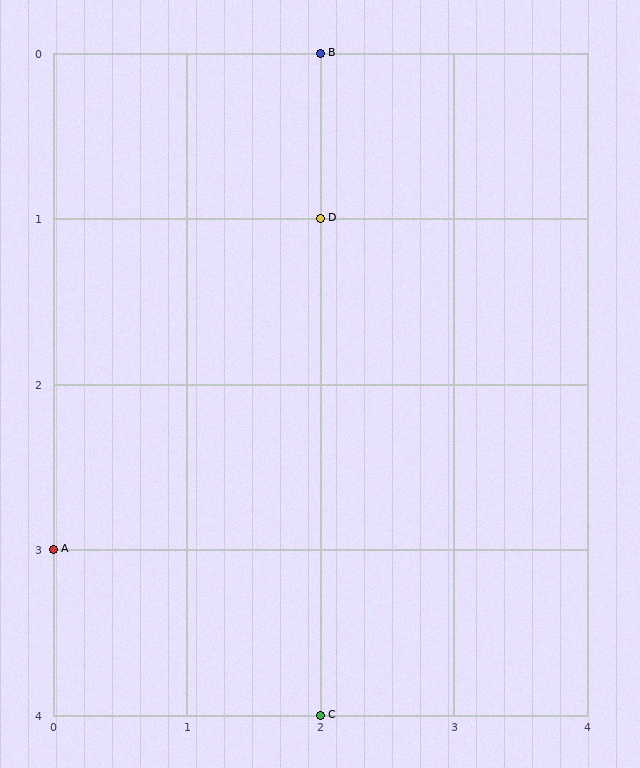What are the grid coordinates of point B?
Point B is at grid coordinates (2, 0).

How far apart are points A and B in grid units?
Points A and B are 2 columns and 3 rows apart (about 3.6 grid units diagonally).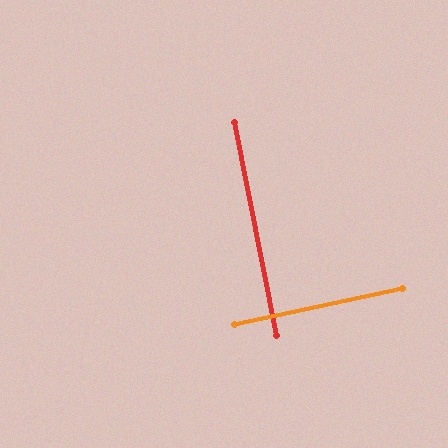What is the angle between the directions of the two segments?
Approximately 89 degrees.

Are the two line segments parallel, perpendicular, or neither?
Perpendicular — they meet at approximately 89°.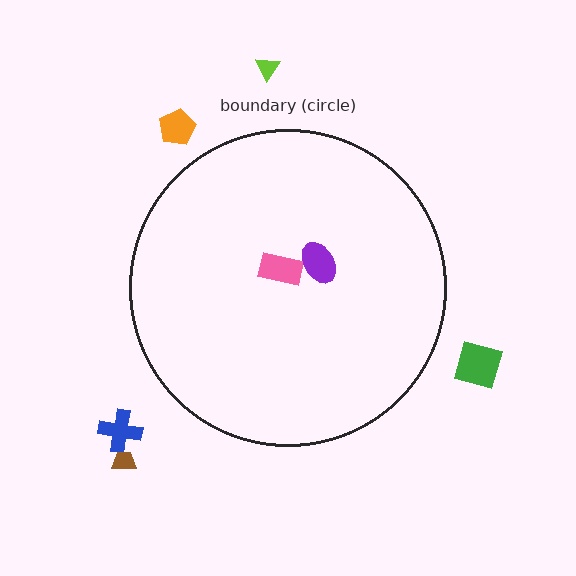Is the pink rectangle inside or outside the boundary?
Inside.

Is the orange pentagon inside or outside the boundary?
Outside.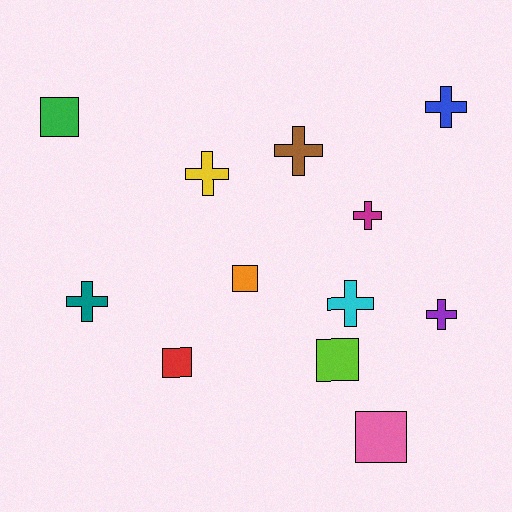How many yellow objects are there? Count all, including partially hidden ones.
There is 1 yellow object.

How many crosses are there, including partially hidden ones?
There are 7 crosses.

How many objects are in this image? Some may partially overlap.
There are 12 objects.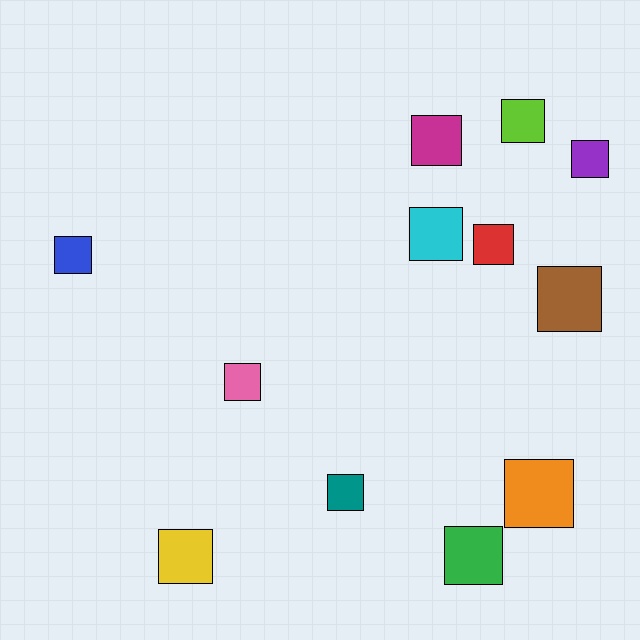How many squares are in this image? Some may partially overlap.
There are 12 squares.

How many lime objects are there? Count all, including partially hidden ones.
There is 1 lime object.